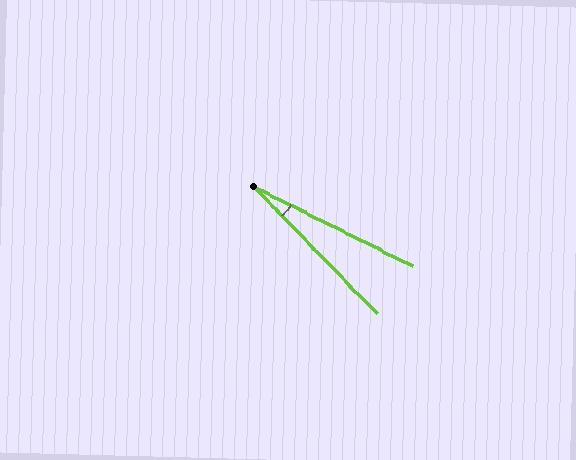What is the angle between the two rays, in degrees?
Approximately 19 degrees.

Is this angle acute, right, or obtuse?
It is acute.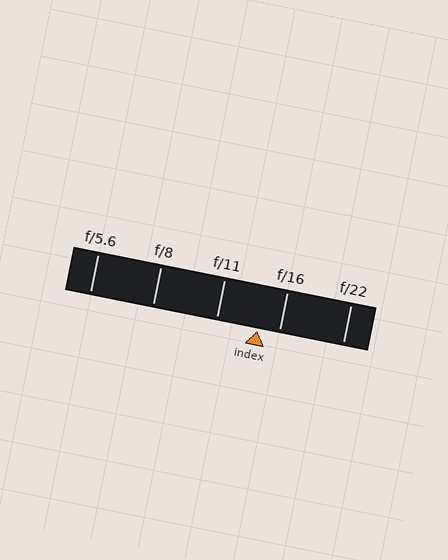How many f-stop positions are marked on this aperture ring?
There are 5 f-stop positions marked.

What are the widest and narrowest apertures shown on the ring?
The widest aperture shown is f/5.6 and the narrowest is f/22.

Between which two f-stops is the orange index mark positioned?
The index mark is between f/11 and f/16.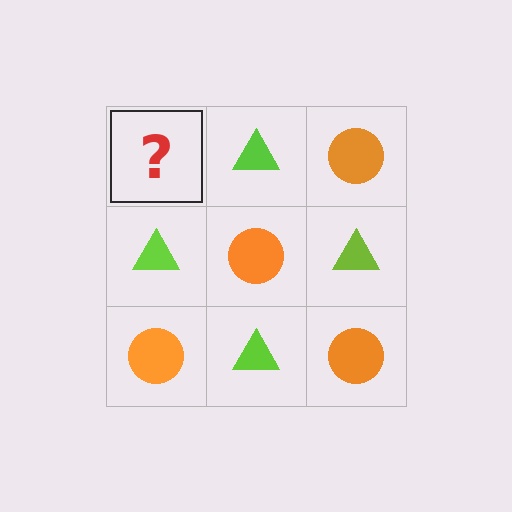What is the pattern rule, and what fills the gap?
The rule is that it alternates orange circle and lime triangle in a checkerboard pattern. The gap should be filled with an orange circle.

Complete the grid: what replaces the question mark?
The question mark should be replaced with an orange circle.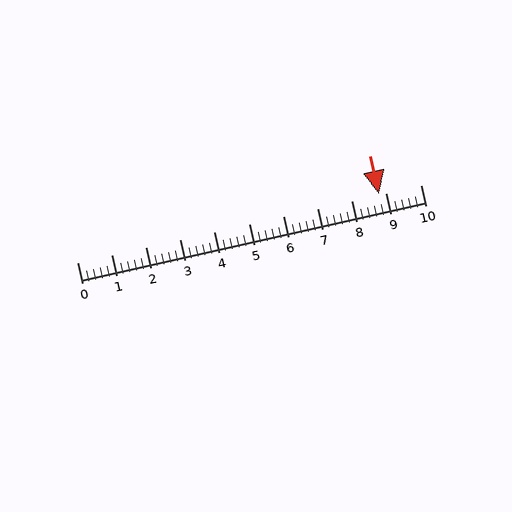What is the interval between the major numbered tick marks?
The major tick marks are spaced 1 units apart.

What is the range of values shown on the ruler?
The ruler shows values from 0 to 10.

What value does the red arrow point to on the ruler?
The red arrow points to approximately 8.8.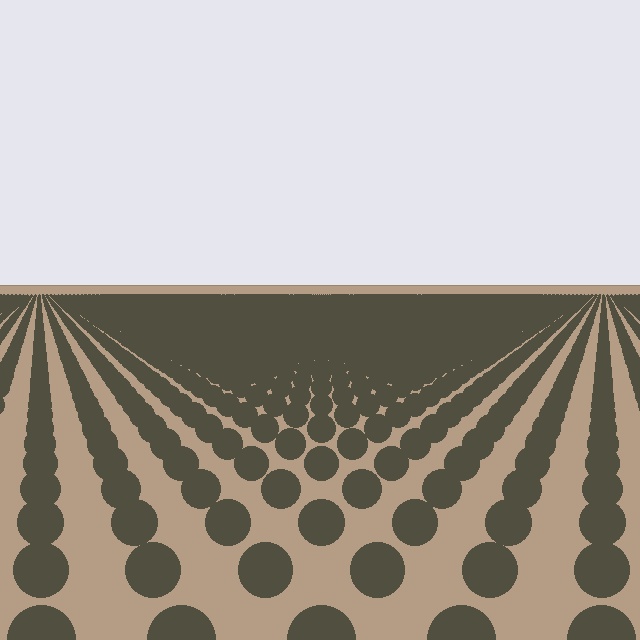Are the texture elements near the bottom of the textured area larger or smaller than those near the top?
Larger. Near the bottom, elements are closer to the viewer and appear at a bigger on-screen size.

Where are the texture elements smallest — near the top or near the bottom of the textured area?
Near the top.